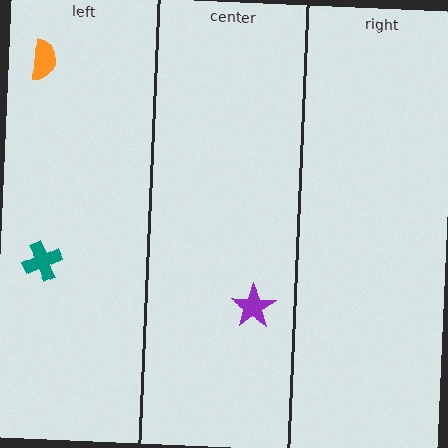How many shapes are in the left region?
2.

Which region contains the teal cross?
The left region.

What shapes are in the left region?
The orange semicircle, the teal cross.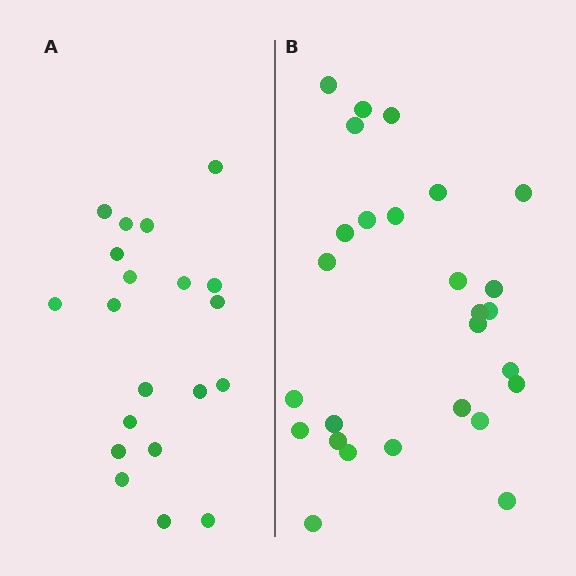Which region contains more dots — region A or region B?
Region B (the right region) has more dots.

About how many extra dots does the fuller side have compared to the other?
Region B has roughly 8 or so more dots than region A.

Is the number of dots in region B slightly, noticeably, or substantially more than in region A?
Region B has noticeably more, but not dramatically so. The ratio is roughly 1.4 to 1.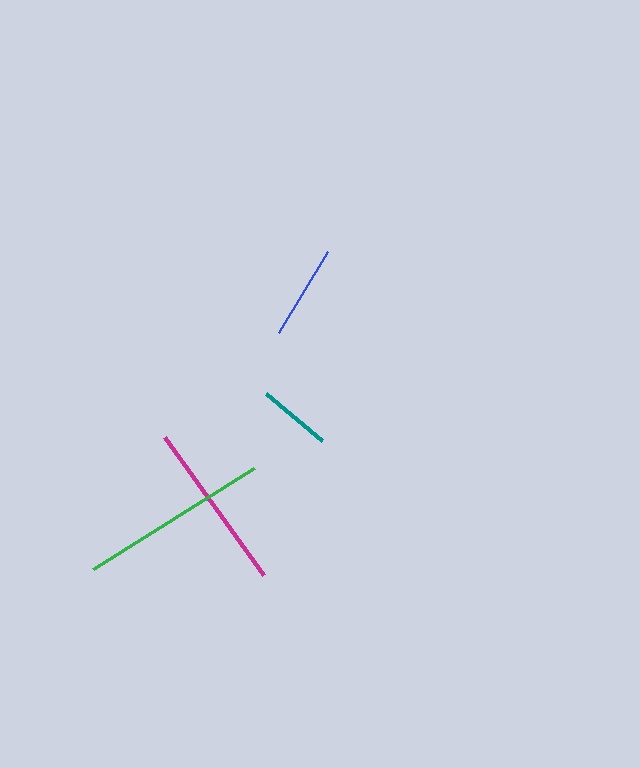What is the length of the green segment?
The green segment is approximately 189 pixels long.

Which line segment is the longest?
The green line is the longest at approximately 189 pixels.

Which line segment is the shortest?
The teal line is the shortest at approximately 73 pixels.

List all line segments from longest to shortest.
From longest to shortest: green, magenta, blue, teal.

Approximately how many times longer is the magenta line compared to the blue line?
The magenta line is approximately 1.8 times the length of the blue line.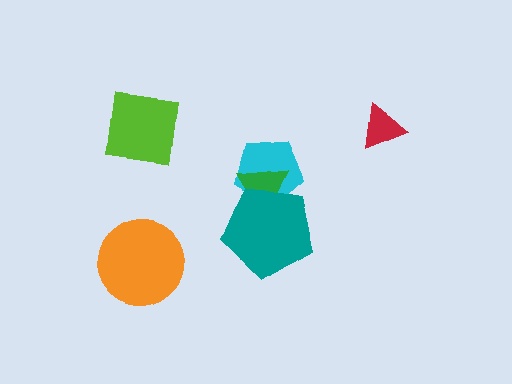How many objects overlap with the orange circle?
0 objects overlap with the orange circle.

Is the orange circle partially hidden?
No, no other shape covers it.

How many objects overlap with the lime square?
0 objects overlap with the lime square.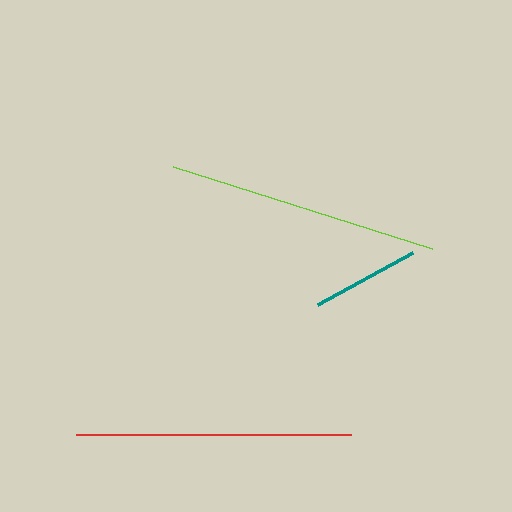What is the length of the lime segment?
The lime segment is approximately 271 pixels long.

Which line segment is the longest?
The red line is the longest at approximately 275 pixels.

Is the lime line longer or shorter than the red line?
The red line is longer than the lime line.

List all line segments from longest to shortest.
From longest to shortest: red, lime, teal.